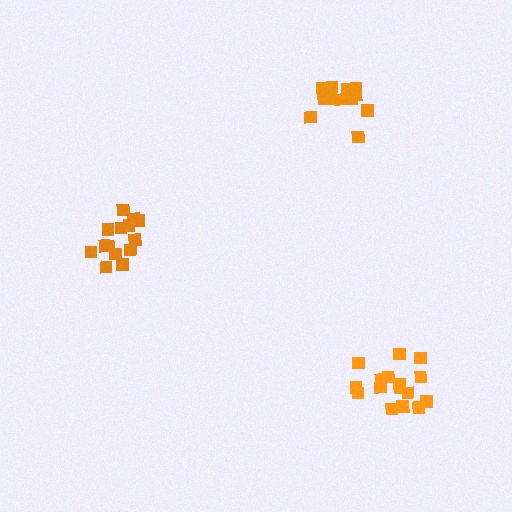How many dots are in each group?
Group 1: 16 dots, Group 2: 14 dots, Group 3: 12 dots (42 total).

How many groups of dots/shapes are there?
There are 3 groups.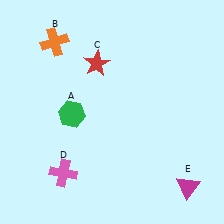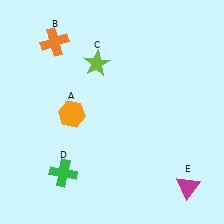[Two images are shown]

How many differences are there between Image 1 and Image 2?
There are 3 differences between the two images.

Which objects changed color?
A changed from green to orange. C changed from red to lime. D changed from pink to green.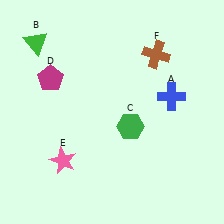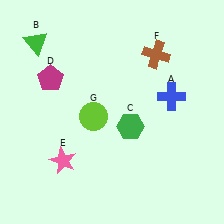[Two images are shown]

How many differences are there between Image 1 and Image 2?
There is 1 difference between the two images.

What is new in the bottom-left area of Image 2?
A lime circle (G) was added in the bottom-left area of Image 2.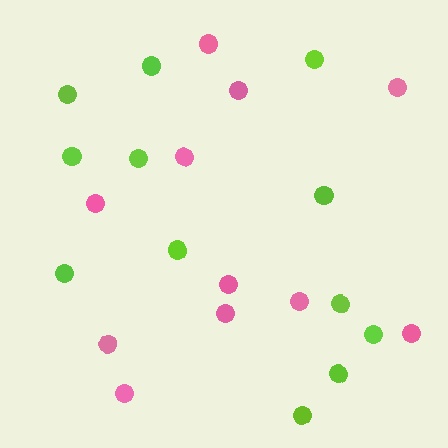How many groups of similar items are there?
There are 2 groups: one group of pink circles (11) and one group of lime circles (12).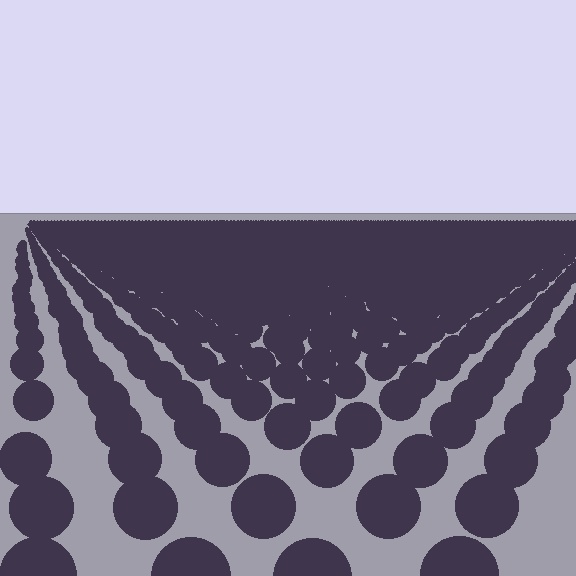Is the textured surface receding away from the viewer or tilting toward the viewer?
The surface is receding away from the viewer. Texture elements get smaller and denser toward the top.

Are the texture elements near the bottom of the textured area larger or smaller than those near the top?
Larger. Near the bottom, elements are closer to the viewer and appear at a bigger on-screen size.